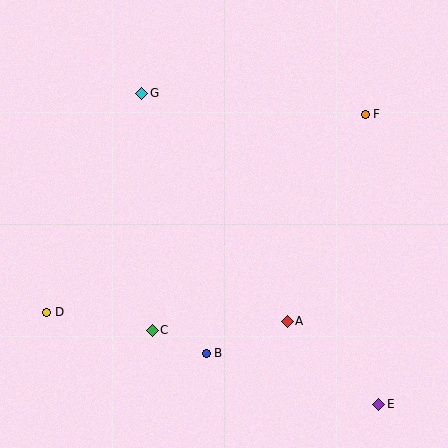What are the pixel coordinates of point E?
Point E is at (379, 404).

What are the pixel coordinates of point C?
Point C is at (152, 330).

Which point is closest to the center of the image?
Point A at (287, 321) is closest to the center.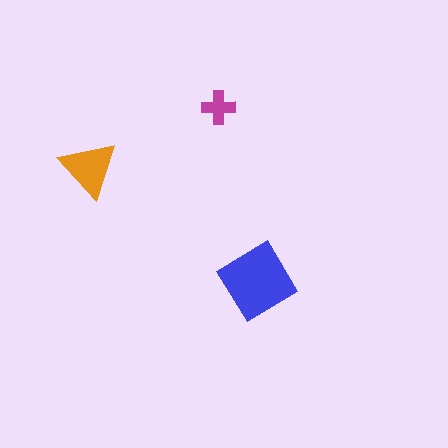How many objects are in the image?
There are 3 objects in the image.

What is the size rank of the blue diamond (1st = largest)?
1st.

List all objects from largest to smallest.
The blue diamond, the orange triangle, the magenta cross.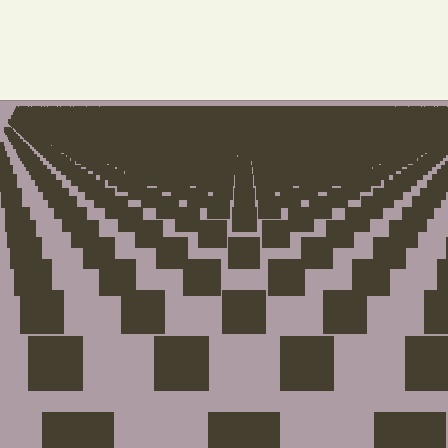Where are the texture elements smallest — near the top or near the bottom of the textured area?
Near the top.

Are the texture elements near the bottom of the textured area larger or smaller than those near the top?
Larger. Near the bottom, elements are closer to the viewer and appear at a bigger on-screen size.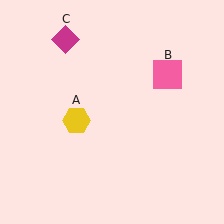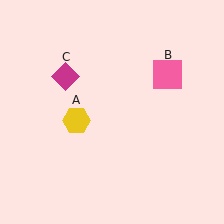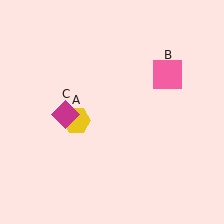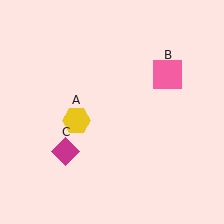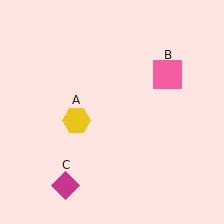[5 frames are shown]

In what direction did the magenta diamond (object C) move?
The magenta diamond (object C) moved down.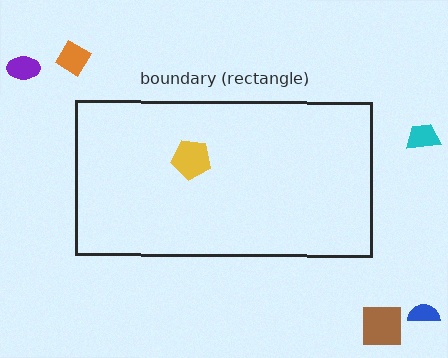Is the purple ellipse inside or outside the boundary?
Outside.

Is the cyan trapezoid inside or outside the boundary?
Outside.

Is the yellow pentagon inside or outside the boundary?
Inside.